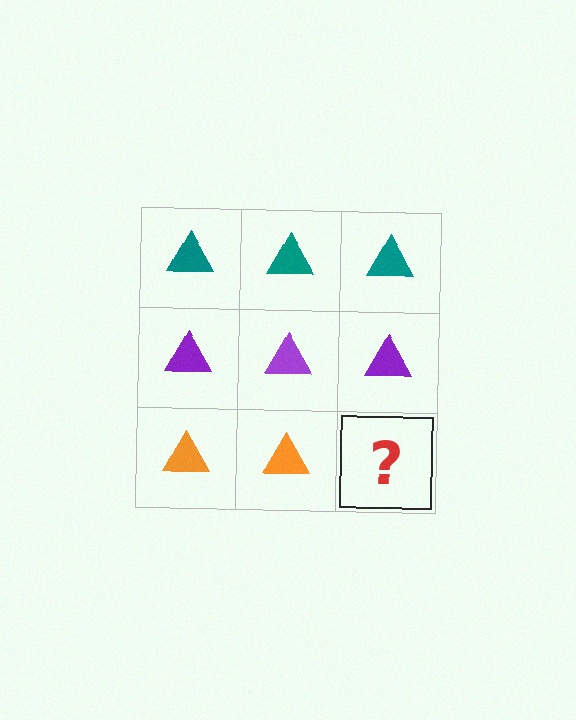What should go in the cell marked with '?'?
The missing cell should contain an orange triangle.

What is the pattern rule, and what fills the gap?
The rule is that each row has a consistent color. The gap should be filled with an orange triangle.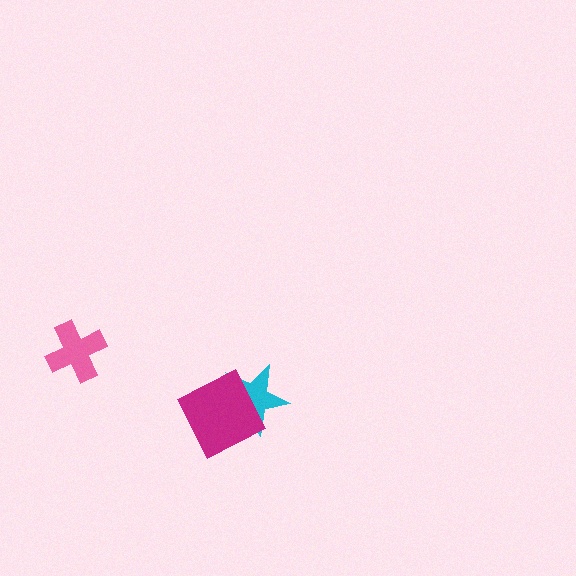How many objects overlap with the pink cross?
0 objects overlap with the pink cross.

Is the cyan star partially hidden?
Yes, it is partially covered by another shape.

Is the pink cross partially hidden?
No, no other shape covers it.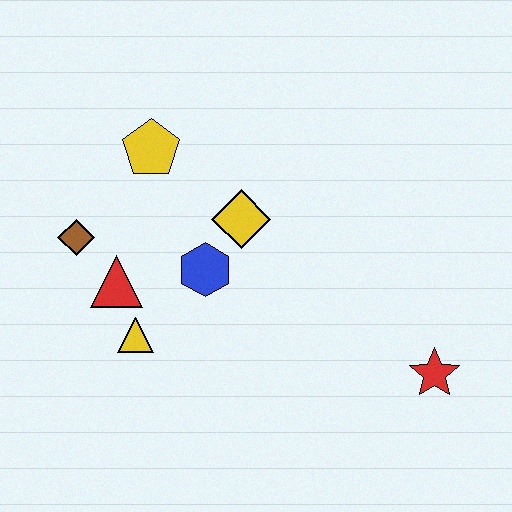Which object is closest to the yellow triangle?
The red triangle is closest to the yellow triangle.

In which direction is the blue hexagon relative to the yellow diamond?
The blue hexagon is below the yellow diamond.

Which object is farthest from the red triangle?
The red star is farthest from the red triangle.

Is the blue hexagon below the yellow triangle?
No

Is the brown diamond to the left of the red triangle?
Yes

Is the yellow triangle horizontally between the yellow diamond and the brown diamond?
Yes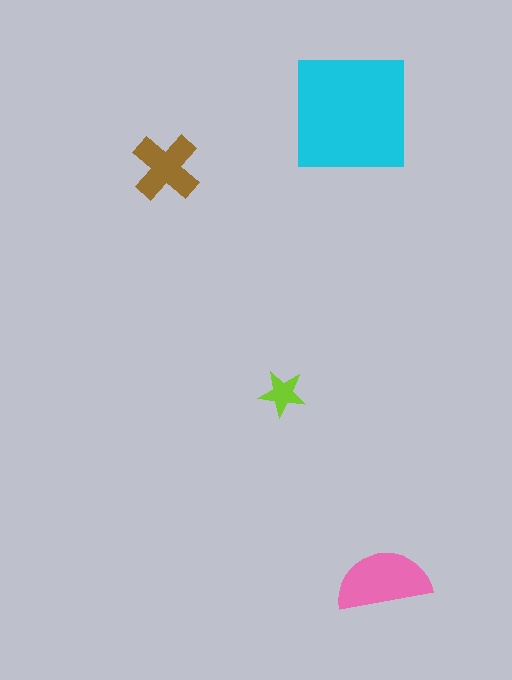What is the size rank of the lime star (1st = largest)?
4th.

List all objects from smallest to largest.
The lime star, the brown cross, the pink semicircle, the cyan square.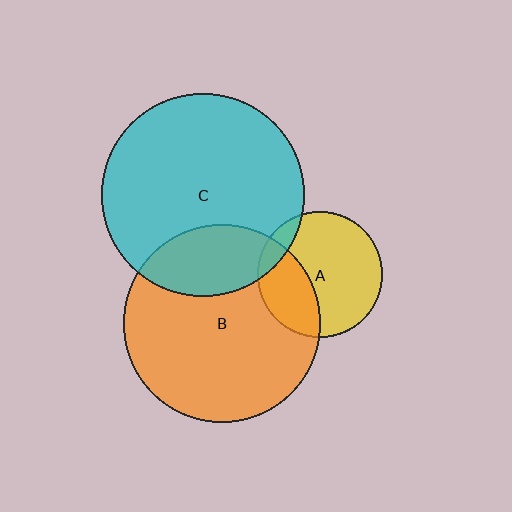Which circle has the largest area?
Circle C (cyan).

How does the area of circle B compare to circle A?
Approximately 2.5 times.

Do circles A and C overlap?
Yes.